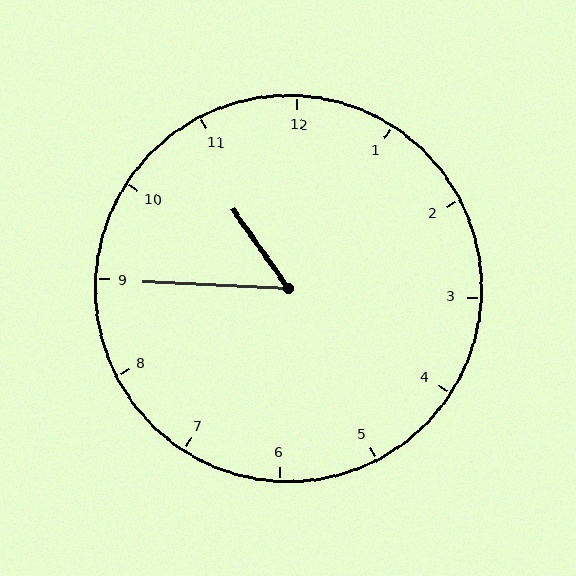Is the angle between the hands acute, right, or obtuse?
It is acute.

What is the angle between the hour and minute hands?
Approximately 52 degrees.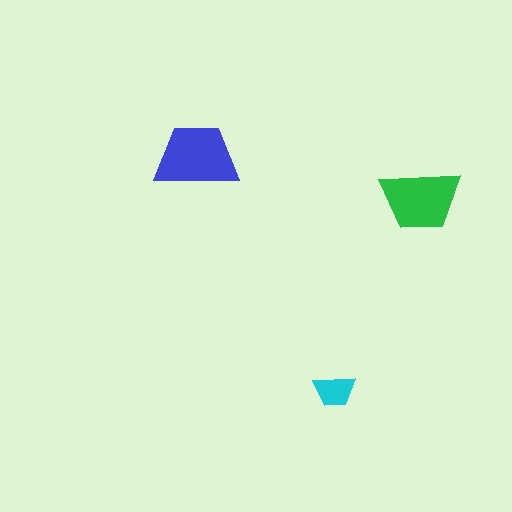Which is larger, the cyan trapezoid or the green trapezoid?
The green one.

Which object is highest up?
The blue trapezoid is topmost.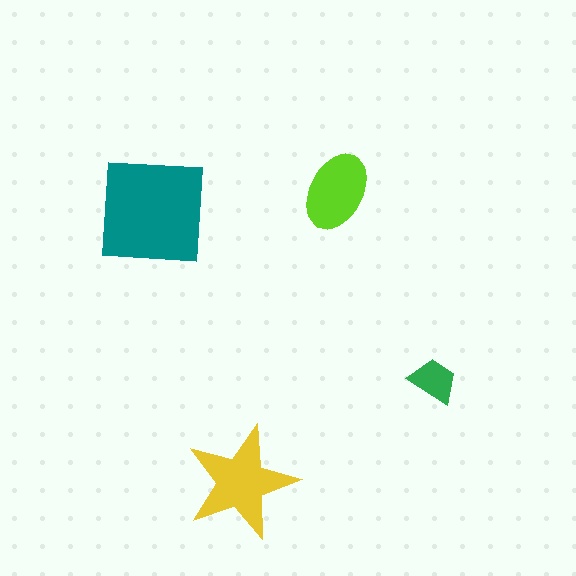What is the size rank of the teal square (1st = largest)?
1st.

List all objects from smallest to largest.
The green trapezoid, the lime ellipse, the yellow star, the teal square.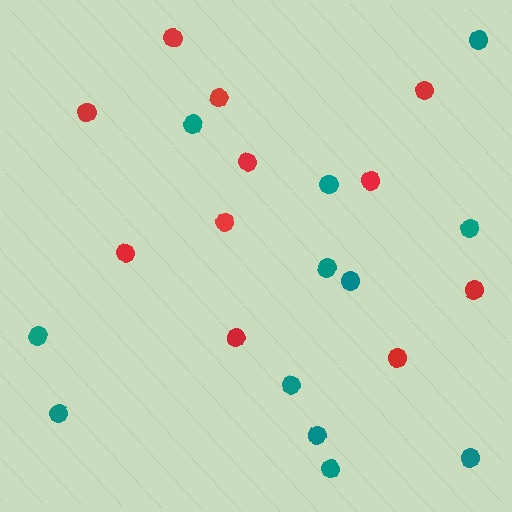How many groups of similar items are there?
There are 2 groups: one group of red circles (11) and one group of teal circles (12).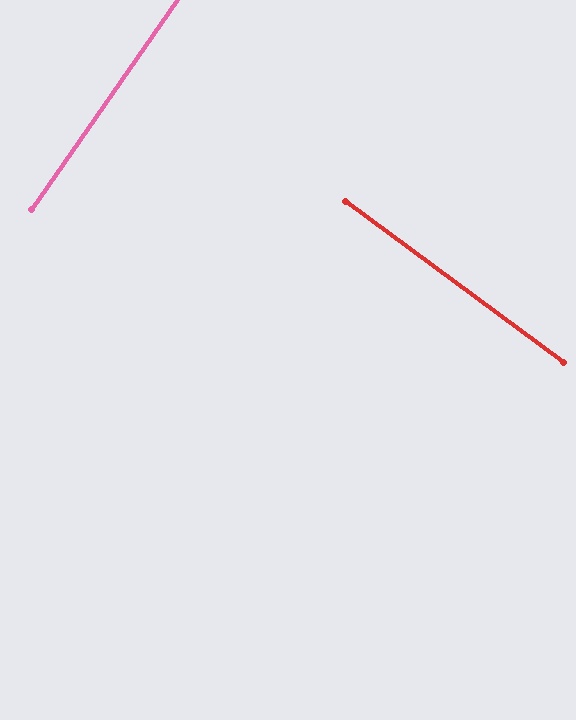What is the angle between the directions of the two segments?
Approximately 88 degrees.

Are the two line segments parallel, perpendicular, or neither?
Perpendicular — they meet at approximately 88°.